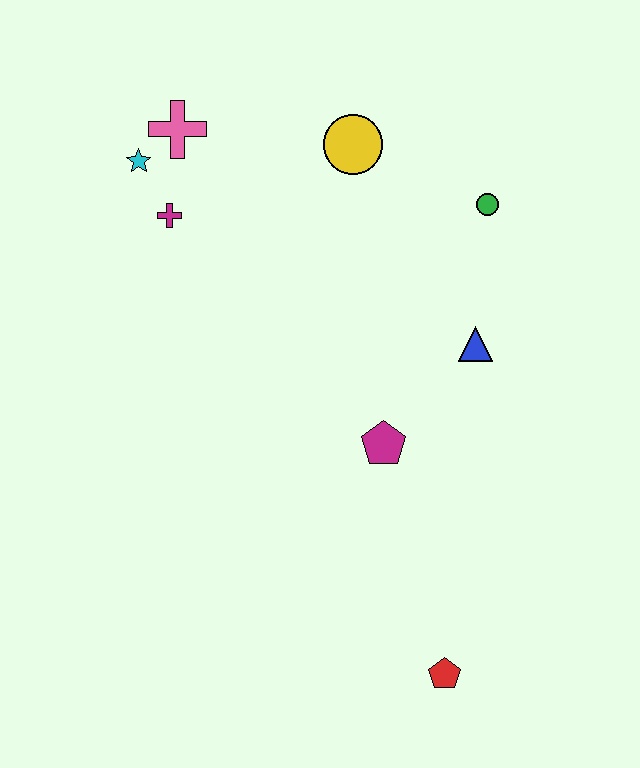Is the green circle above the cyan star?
No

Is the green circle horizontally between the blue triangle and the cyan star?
No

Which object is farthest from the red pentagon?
The pink cross is farthest from the red pentagon.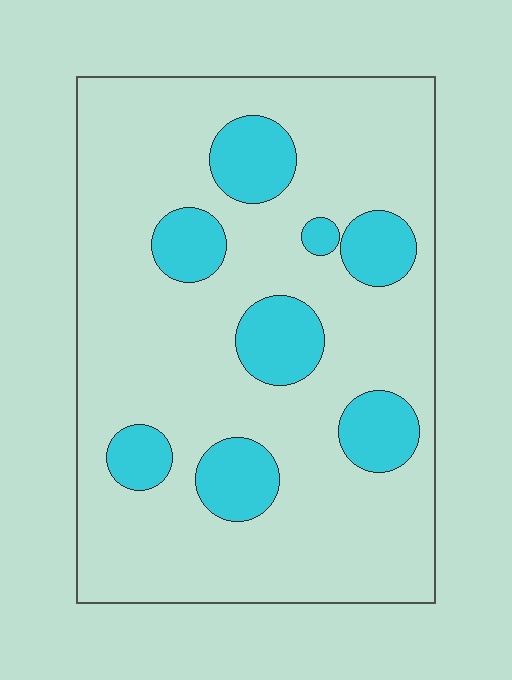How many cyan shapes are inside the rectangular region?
8.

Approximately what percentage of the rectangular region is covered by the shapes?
Approximately 20%.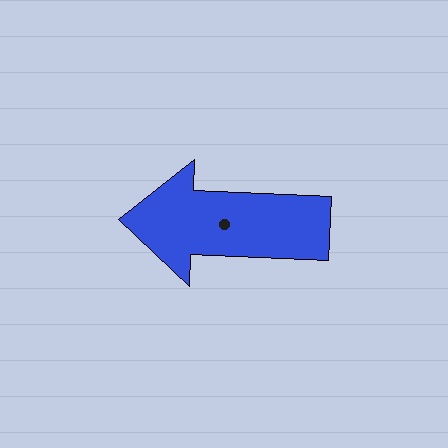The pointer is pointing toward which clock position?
Roughly 9 o'clock.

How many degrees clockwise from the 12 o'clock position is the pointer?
Approximately 272 degrees.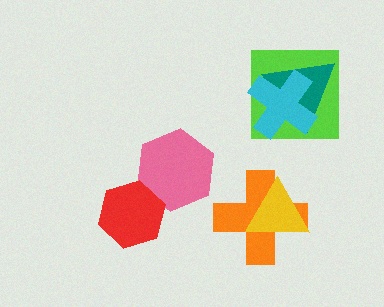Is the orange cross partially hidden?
Yes, it is partially covered by another shape.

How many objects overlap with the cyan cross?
2 objects overlap with the cyan cross.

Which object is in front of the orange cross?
The yellow triangle is in front of the orange cross.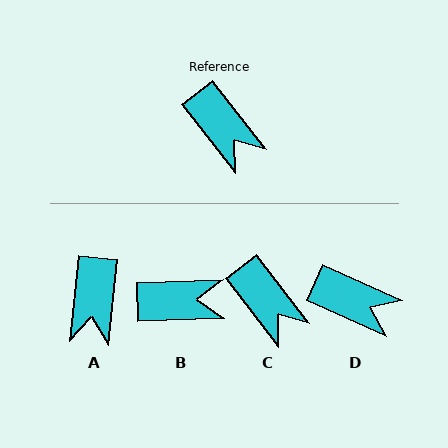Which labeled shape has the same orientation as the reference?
C.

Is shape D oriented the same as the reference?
No, it is off by about 28 degrees.